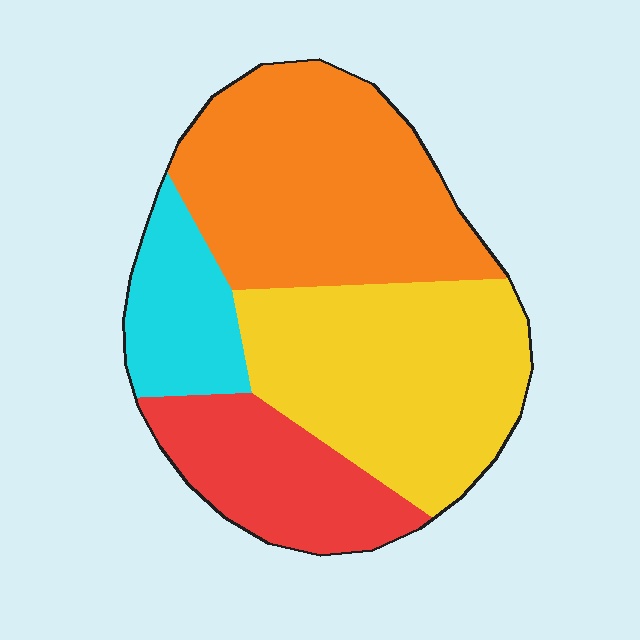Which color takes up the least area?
Cyan, at roughly 15%.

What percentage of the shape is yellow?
Yellow takes up about one third (1/3) of the shape.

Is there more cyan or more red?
Red.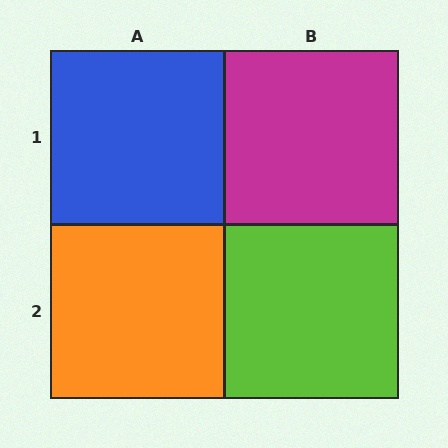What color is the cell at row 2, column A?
Orange.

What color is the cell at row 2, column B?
Lime.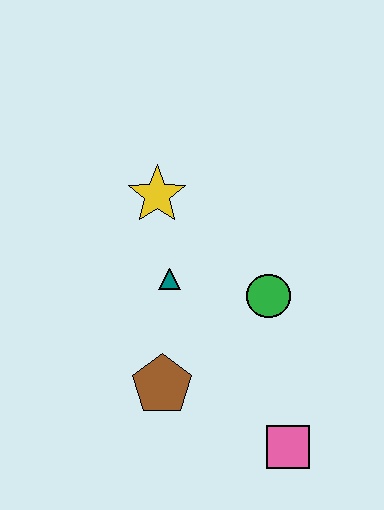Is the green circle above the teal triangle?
No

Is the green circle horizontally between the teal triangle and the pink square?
Yes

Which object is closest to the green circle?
The teal triangle is closest to the green circle.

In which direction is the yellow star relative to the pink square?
The yellow star is above the pink square.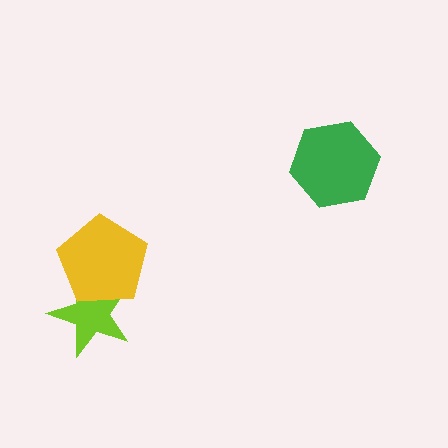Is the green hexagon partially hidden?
No, no other shape covers it.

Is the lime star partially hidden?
Yes, it is partially covered by another shape.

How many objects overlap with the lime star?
1 object overlaps with the lime star.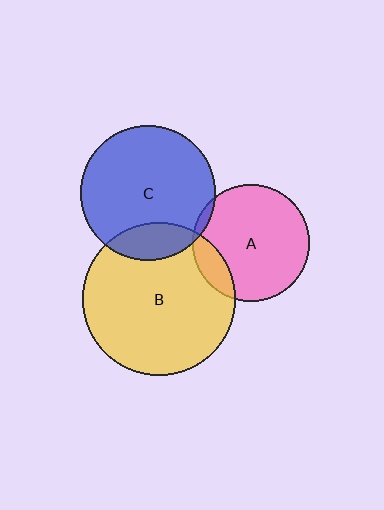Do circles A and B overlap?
Yes.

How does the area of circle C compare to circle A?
Approximately 1.3 times.